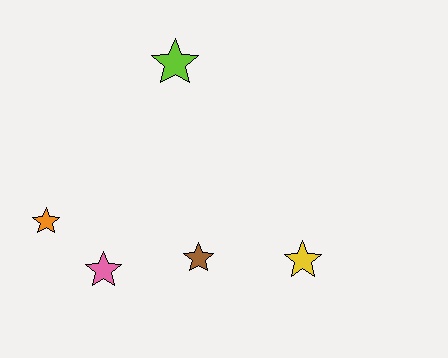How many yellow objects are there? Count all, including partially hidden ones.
There is 1 yellow object.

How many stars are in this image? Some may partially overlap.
There are 5 stars.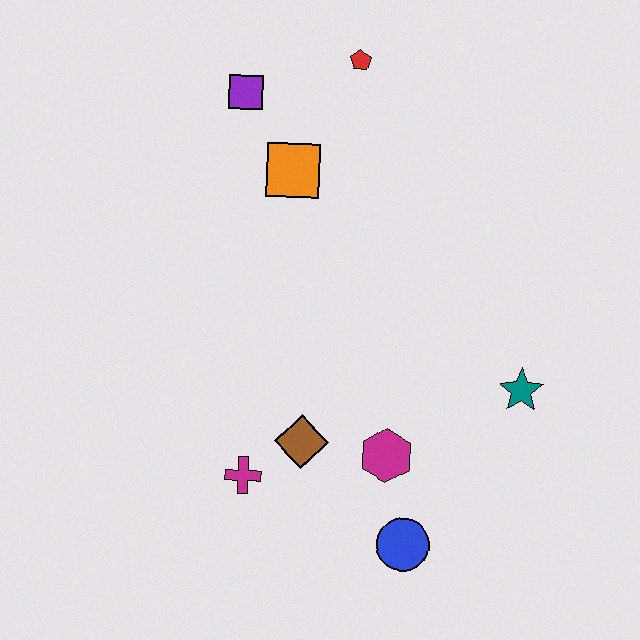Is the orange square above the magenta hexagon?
Yes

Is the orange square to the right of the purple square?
Yes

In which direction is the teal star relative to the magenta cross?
The teal star is to the right of the magenta cross.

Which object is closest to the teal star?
The magenta hexagon is closest to the teal star.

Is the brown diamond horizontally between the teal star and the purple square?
Yes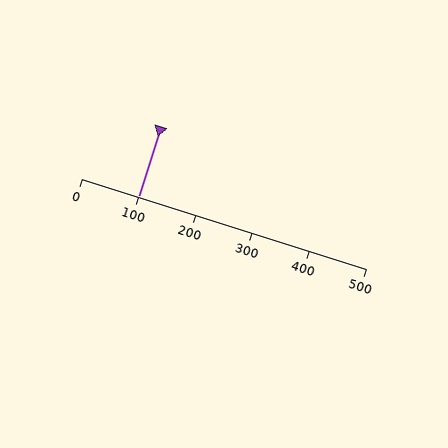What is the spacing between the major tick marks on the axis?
The major ticks are spaced 100 apart.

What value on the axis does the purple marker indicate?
The marker indicates approximately 100.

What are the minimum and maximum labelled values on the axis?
The axis runs from 0 to 500.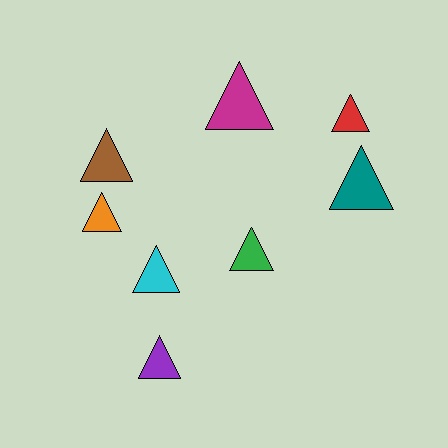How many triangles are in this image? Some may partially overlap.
There are 8 triangles.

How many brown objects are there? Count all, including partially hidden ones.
There is 1 brown object.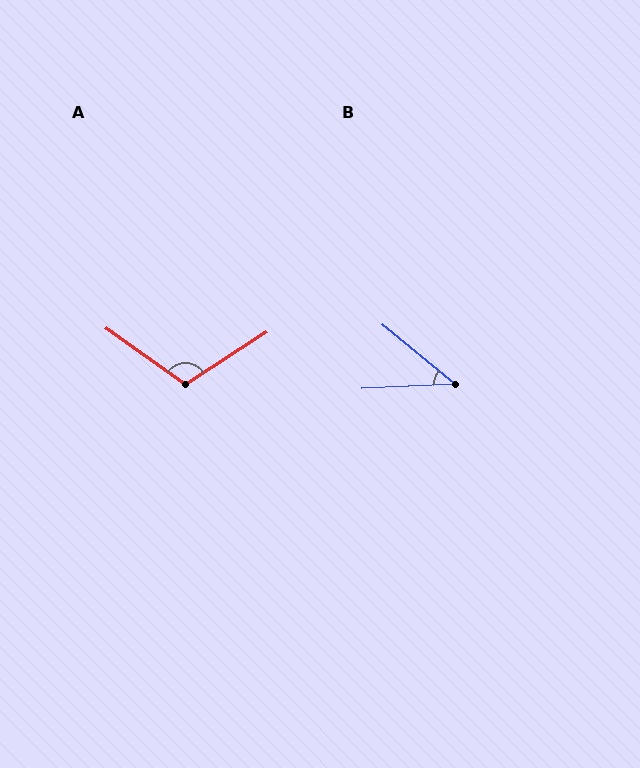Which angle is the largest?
A, at approximately 112 degrees.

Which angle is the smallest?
B, at approximately 42 degrees.